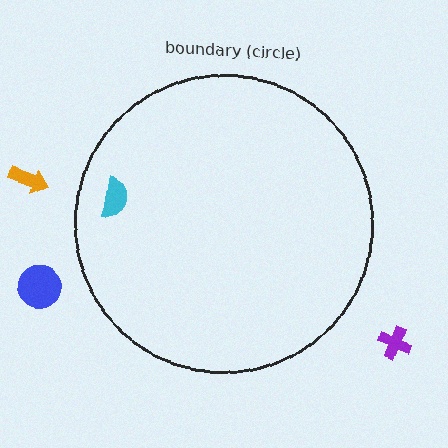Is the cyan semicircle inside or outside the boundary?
Inside.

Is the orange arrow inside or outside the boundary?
Outside.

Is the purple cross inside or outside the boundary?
Outside.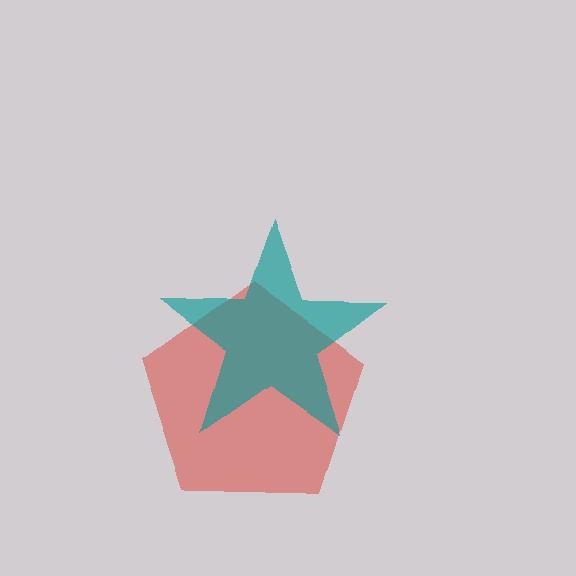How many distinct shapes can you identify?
There are 2 distinct shapes: a red pentagon, a teal star.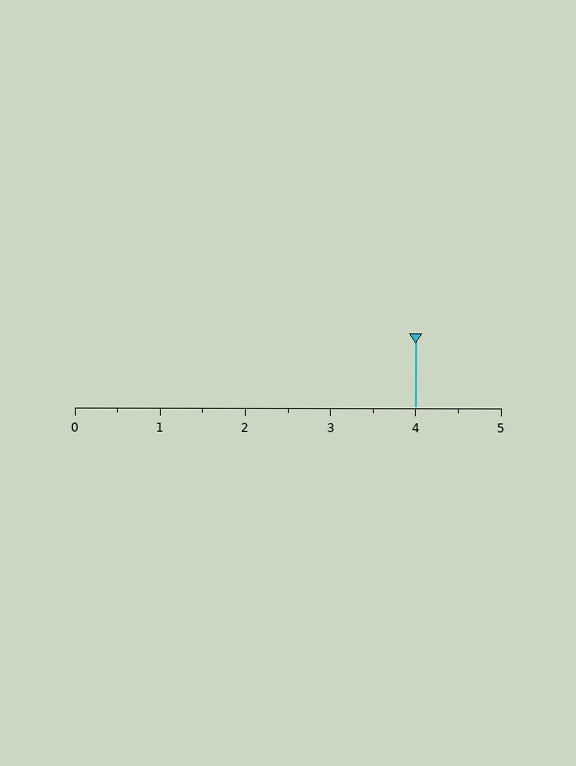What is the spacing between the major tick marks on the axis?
The major ticks are spaced 1 apart.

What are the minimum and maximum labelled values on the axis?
The axis runs from 0 to 5.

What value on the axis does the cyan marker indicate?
The marker indicates approximately 4.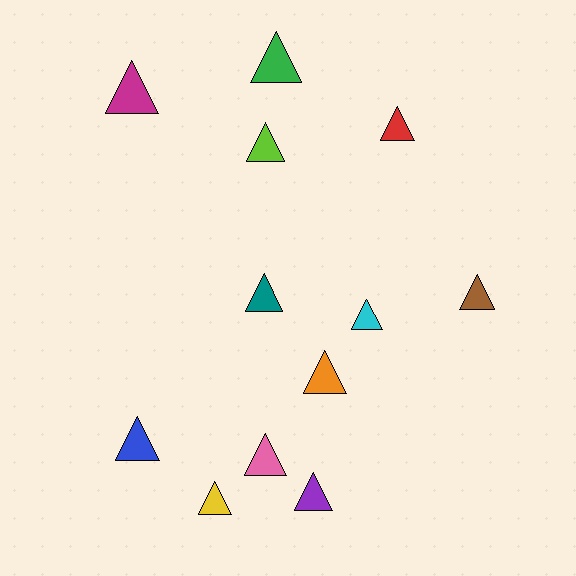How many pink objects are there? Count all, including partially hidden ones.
There is 1 pink object.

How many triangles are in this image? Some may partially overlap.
There are 12 triangles.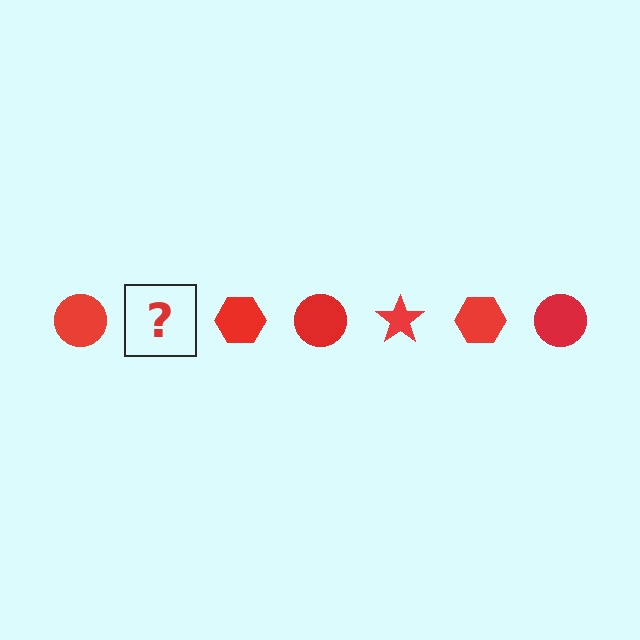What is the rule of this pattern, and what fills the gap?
The rule is that the pattern cycles through circle, star, hexagon shapes in red. The gap should be filled with a red star.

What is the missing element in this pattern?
The missing element is a red star.